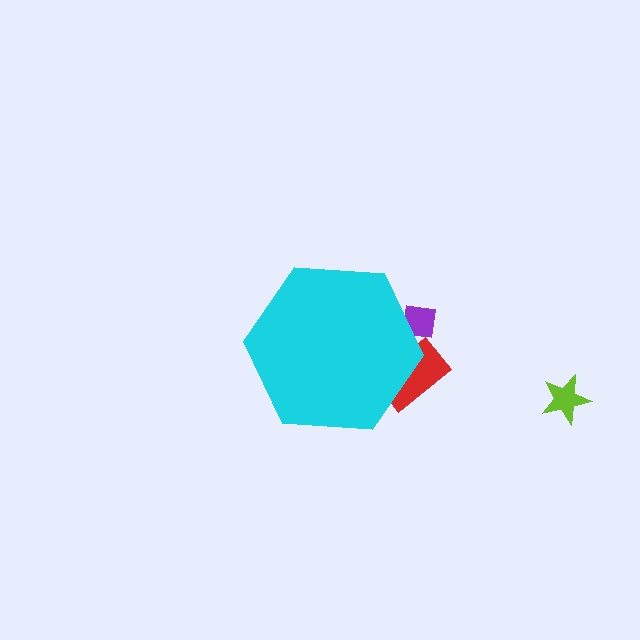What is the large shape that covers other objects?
A cyan hexagon.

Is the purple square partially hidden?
Yes, the purple square is partially hidden behind the cyan hexagon.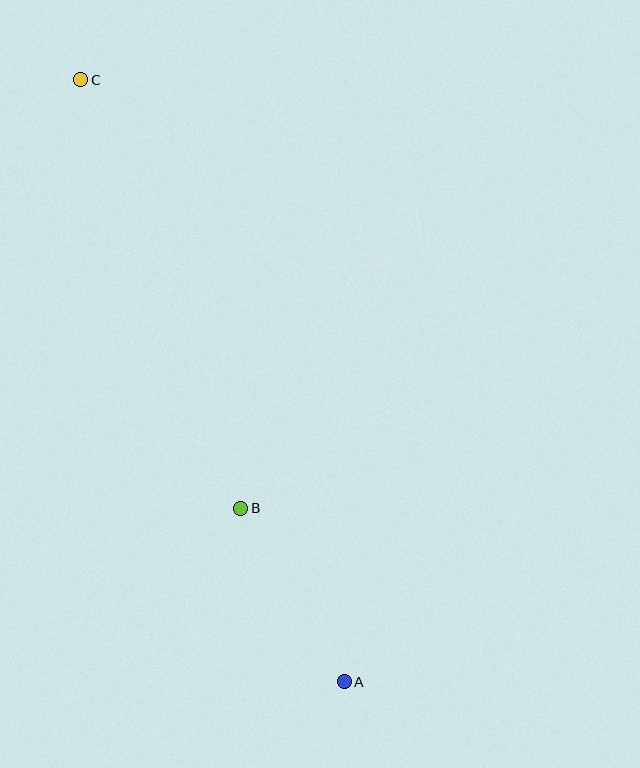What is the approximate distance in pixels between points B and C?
The distance between B and C is approximately 458 pixels.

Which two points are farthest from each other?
Points A and C are farthest from each other.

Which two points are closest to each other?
Points A and B are closest to each other.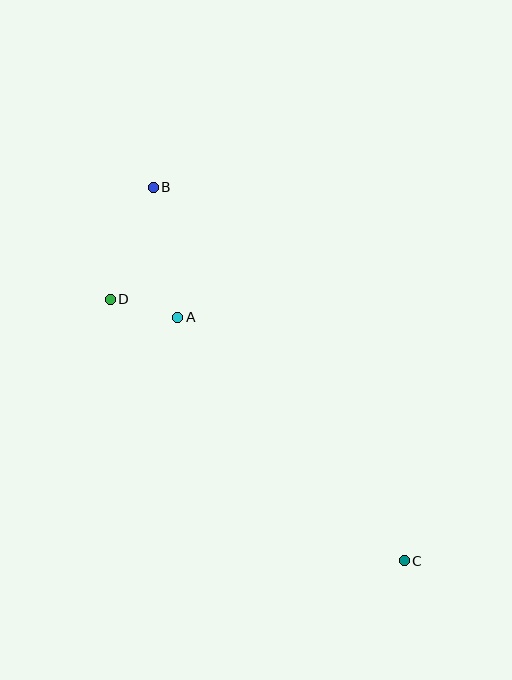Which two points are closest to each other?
Points A and D are closest to each other.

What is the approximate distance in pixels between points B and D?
The distance between B and D is approximately 120 pixels.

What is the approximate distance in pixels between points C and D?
The distance between C and D is approximately 393 pixels.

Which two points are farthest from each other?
Points B and C are farthest from each other.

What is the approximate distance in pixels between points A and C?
The distance between A and C is approximately 332 pixels.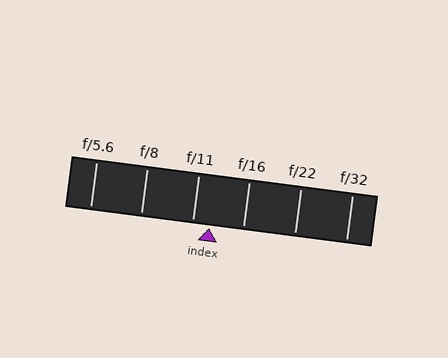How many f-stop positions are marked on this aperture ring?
There are 6 f-stop positions marked.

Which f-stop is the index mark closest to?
The index mark is closest to f/11.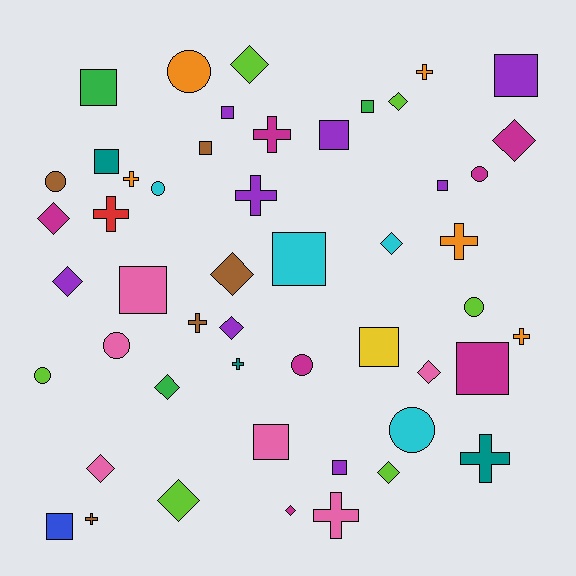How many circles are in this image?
There are 9 circles.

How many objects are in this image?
There are 50 objects.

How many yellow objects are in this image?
There is 1 yellow object.